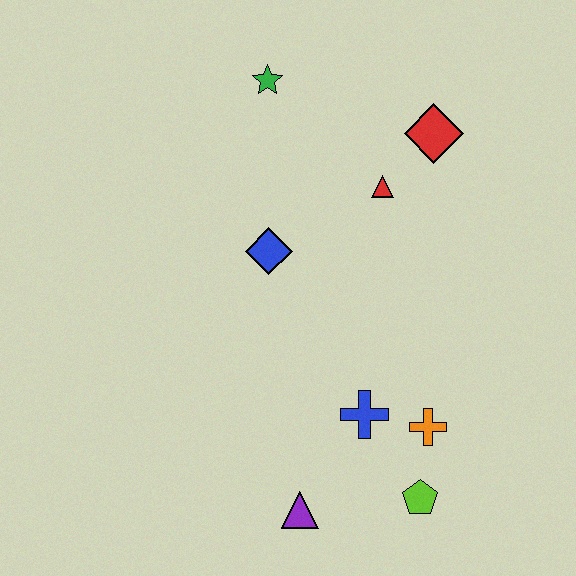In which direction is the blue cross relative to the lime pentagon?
The blue cross is above the lime pentagon.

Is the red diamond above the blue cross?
Yes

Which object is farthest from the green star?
The lime pentagon is farthest from the green star.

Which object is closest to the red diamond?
The red triangle is closest to the red diamond.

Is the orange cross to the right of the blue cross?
Yes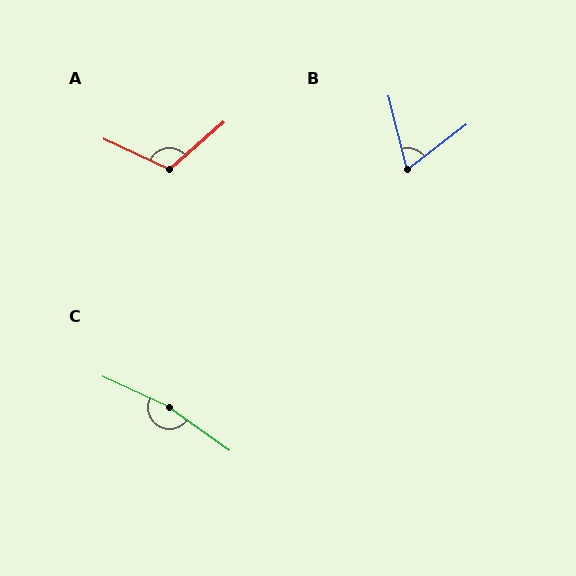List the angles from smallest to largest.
B (67°), A (114°), C (169°).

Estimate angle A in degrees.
Approximately 114 degrees.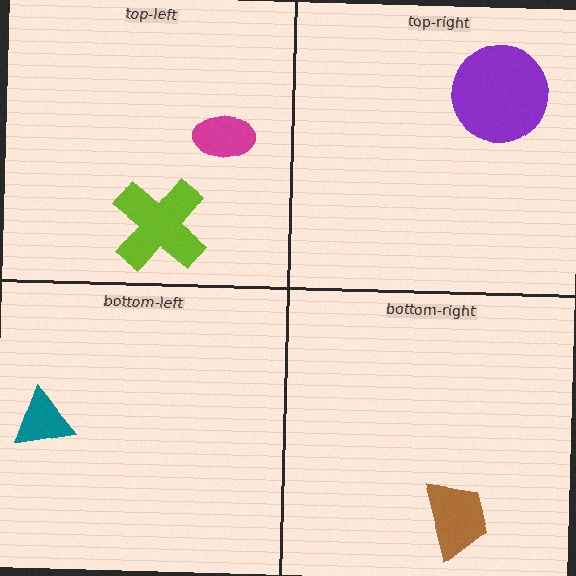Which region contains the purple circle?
The top-right region.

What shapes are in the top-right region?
The purple circle.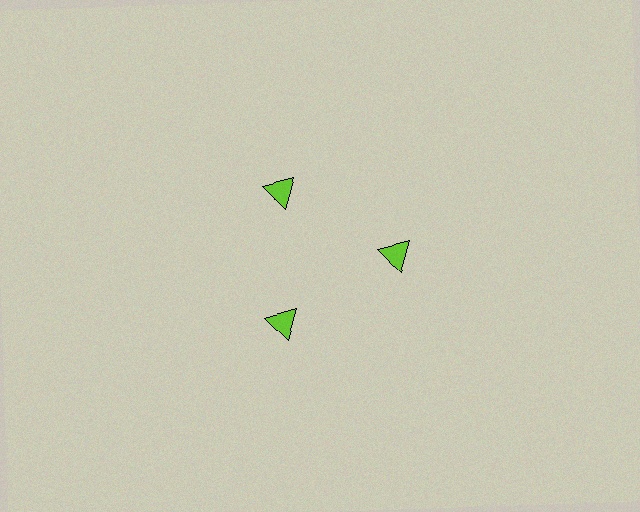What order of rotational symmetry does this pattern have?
This pattern has 3-fold rotational symmetry.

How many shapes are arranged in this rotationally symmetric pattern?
There are 3 shapes, arranged in 3 groups of 1.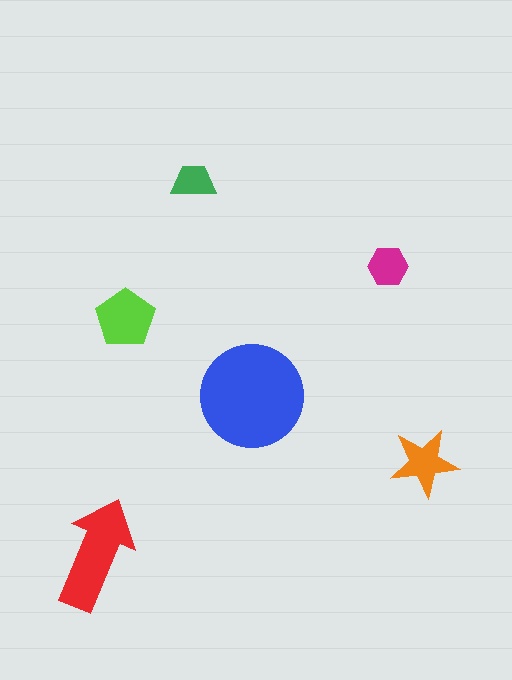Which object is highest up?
The green trapezoid is topmost.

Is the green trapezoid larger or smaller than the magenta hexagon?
Smaller.